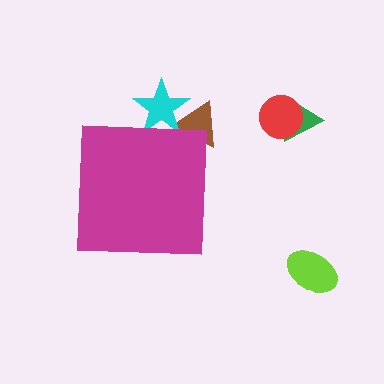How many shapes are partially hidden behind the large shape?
2 shapes are partially hidden.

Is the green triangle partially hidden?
No, the green triangle is fully visible.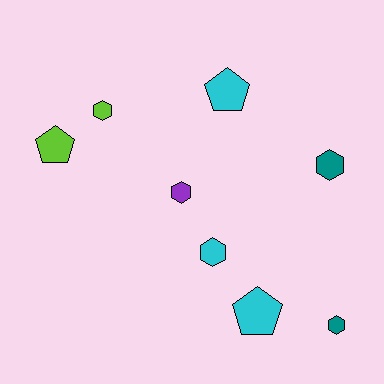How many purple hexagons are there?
There is 1 purple hexagon.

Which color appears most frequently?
Cyan, with 3 objects.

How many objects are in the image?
There are 8 objects.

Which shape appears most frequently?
Hexagon, with 5 objects.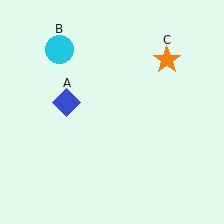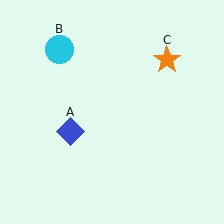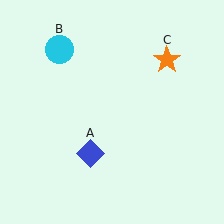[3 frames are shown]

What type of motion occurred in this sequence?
The blue diamond (object A) rotated counterclockwise around the center of the scene.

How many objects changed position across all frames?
1 object changed position: blue diamond (object A).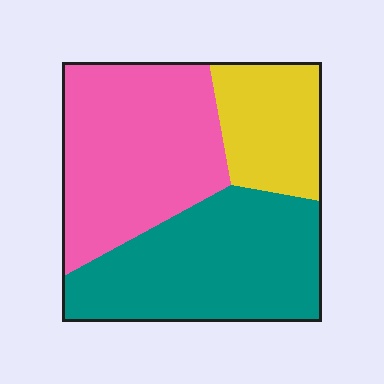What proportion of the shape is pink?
Pink covers about 40% of the shape.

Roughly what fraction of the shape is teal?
Teal covers around 40% of the shape.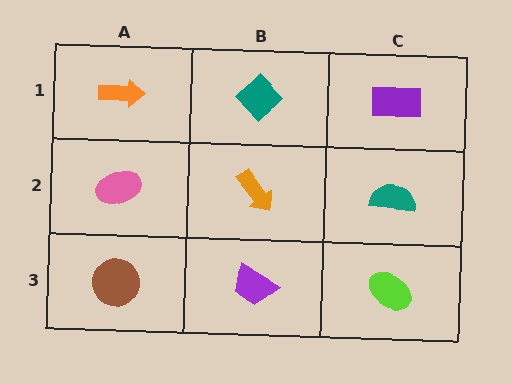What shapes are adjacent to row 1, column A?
A pink ellipse (row 2, column A), a teal diamond (row 1, column B).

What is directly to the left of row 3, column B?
A brown circle.